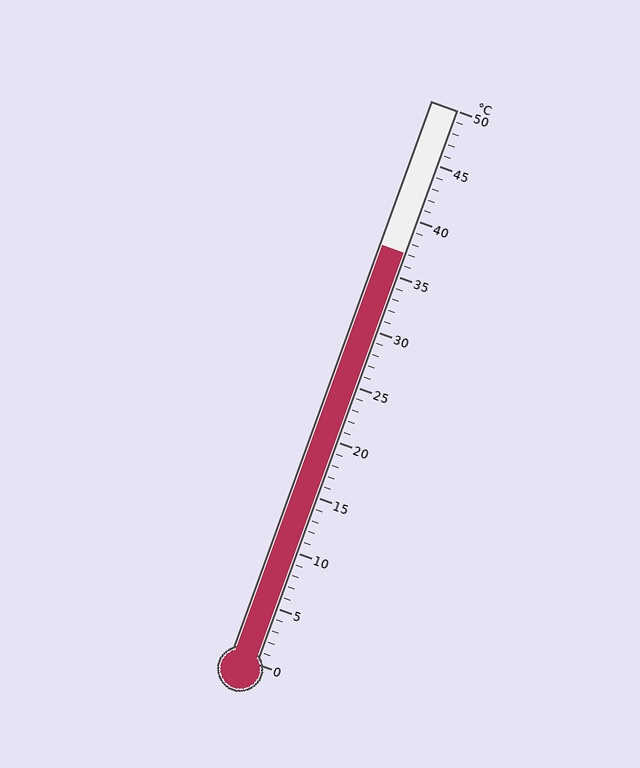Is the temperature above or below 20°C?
The temperature is above 20°C.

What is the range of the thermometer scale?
The thermometer scale ranges from 0°C to 50°C.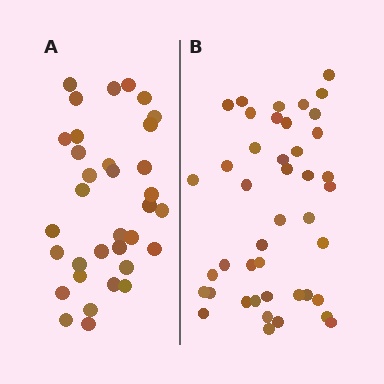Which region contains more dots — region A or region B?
Region B (the right region) has more dots.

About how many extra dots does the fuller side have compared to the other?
Region B has roughly 8 or so more dots than region A.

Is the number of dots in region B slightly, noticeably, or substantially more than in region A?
Region B has noticeably more, but not dramatically so. The ratio is roughly 1.3 to 1.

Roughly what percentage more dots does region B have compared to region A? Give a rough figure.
About 25% more.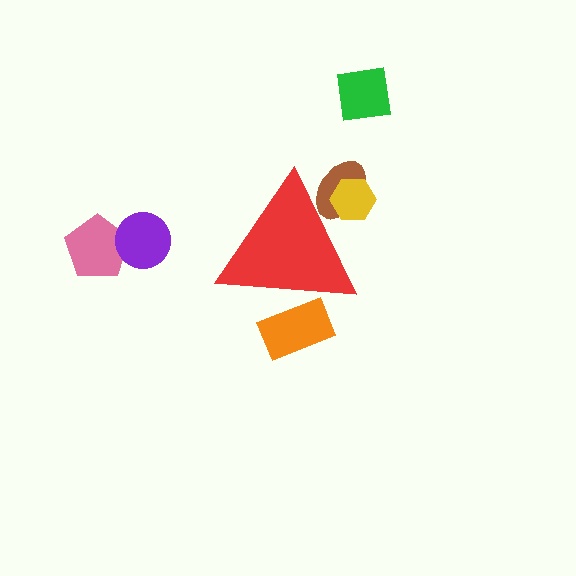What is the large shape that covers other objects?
A red triangle.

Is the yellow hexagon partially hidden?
Yes, the yellow hexagon is partially hidden behind the red triangle.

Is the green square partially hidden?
No, the green square is fully visible.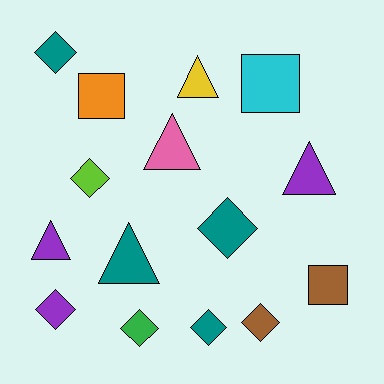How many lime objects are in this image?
There is 1 lime object.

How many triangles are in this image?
There are 5 triangles.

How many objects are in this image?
There are 15 objects.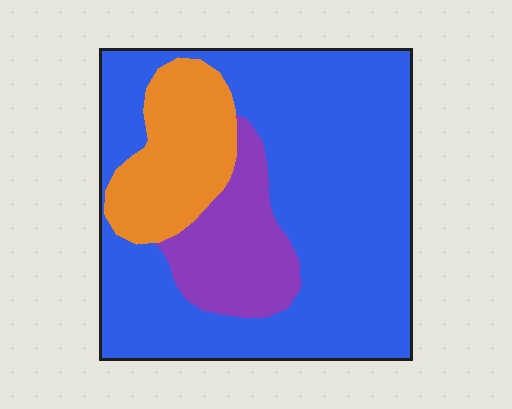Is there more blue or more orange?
Blue.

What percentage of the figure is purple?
Purple covers 15% of the figure.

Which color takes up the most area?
Blue, at roughly 70%.